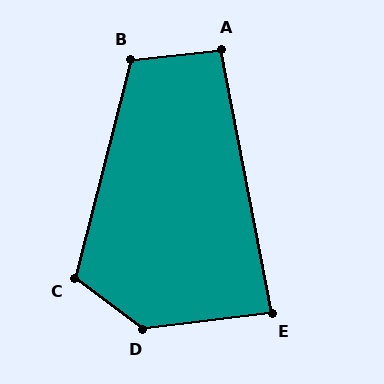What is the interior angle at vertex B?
Approximately 111 degrees (obtuse).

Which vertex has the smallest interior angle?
E, at approximately 86 degrees.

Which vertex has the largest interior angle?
D, at approximately 137 degrees.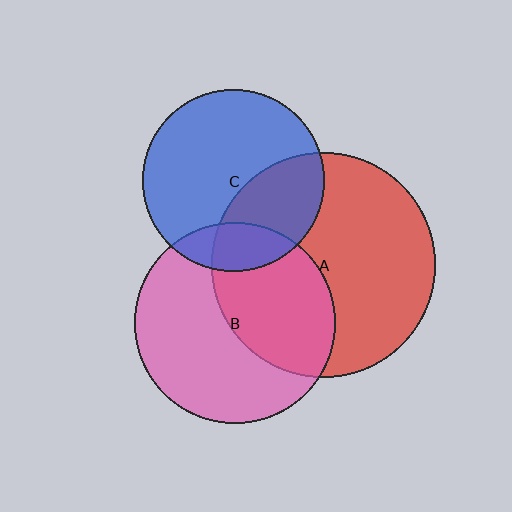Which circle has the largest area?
Circle A (red).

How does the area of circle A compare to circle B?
Approximately 1.2 times.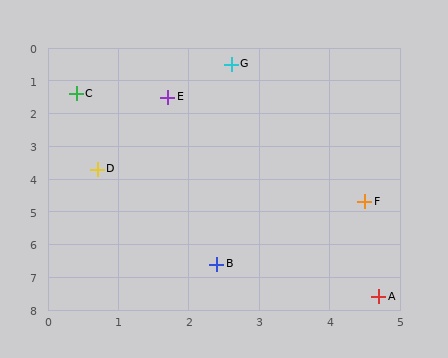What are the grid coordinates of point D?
Point D is at approximately (0.7, 3.7).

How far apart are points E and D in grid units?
Points E and D are about 2.4 grid units apart.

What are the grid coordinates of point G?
Point G is at approximately (2.6, 0.5).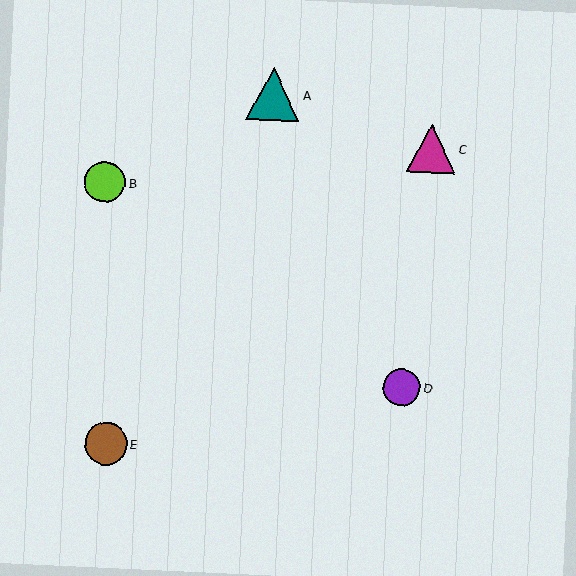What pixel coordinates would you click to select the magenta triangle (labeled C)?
Click at (431, 148) to select the magenta triangle C.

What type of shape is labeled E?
Shape E is a brown circle.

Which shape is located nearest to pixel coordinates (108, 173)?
The lime circle (labeled B) at (105, 182) is nearest to that location.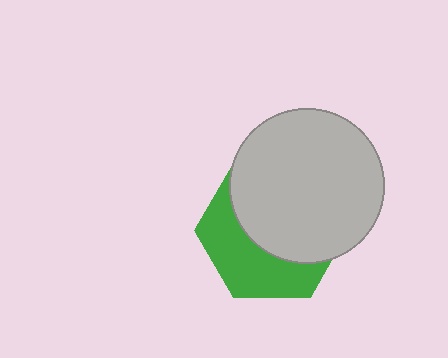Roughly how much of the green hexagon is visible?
A small part of it is visible (roughly 42%).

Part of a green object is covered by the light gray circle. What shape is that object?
It is a hexagon.